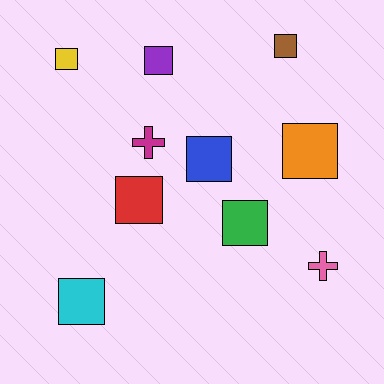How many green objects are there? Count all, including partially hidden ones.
There is 1 green object.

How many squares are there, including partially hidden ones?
There are 8 squares.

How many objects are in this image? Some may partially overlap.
There are 10 objects.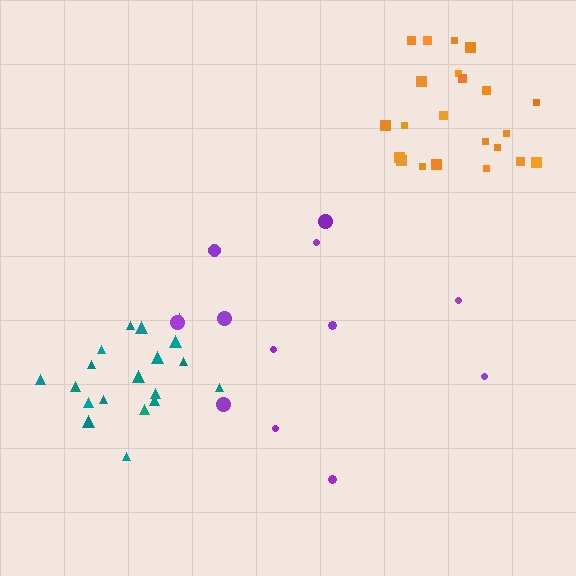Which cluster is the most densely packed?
Teal.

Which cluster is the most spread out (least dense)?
Purple.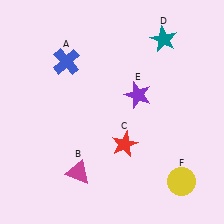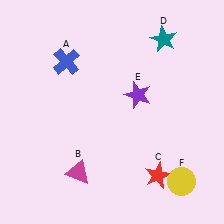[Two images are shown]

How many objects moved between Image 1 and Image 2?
1 object moved between the two images.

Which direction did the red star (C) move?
The red star (C) moved right.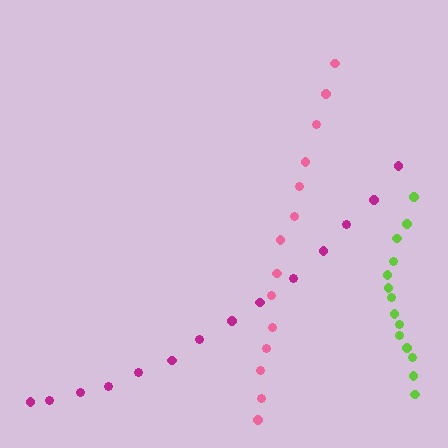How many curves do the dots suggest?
There are 3 distinct paths.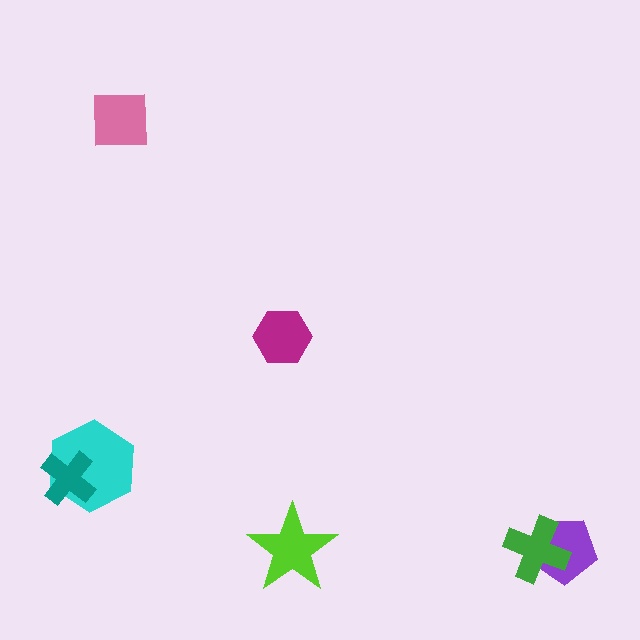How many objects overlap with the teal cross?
1 object overlaps with the teal cross.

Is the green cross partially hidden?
No, no other shape covers it.